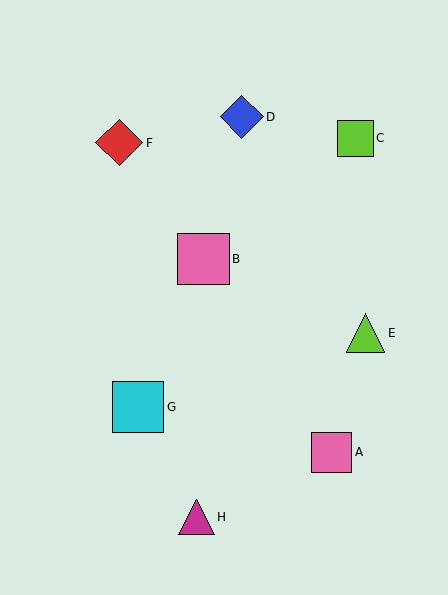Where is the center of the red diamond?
The center of the red diamond is at (119, 143).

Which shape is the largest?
The pink square (labeled B) is the largest.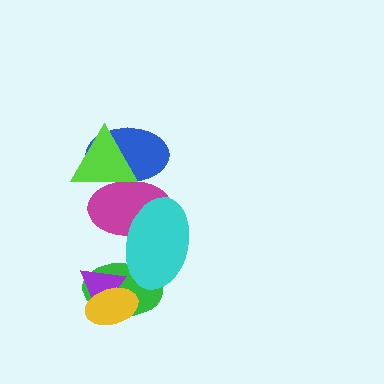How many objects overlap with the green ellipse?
3 objects overlap with the green ellipse.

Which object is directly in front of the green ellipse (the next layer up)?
The purple triangle is directly in front of the green ellipse.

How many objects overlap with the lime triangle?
2 objects overlap with the lime triangle.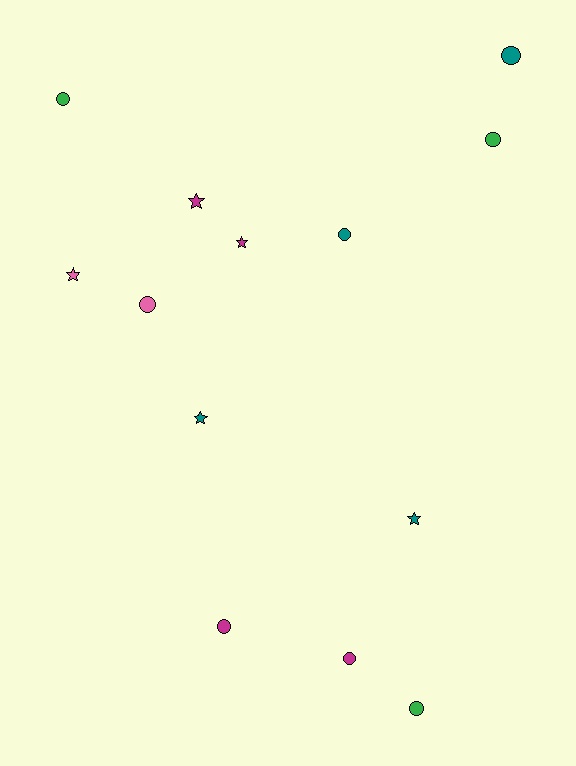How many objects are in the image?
There are 13 objects.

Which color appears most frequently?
Magenta, with 4 objects.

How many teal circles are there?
There are 2 teal circles.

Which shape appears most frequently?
Circle, with 8 objects.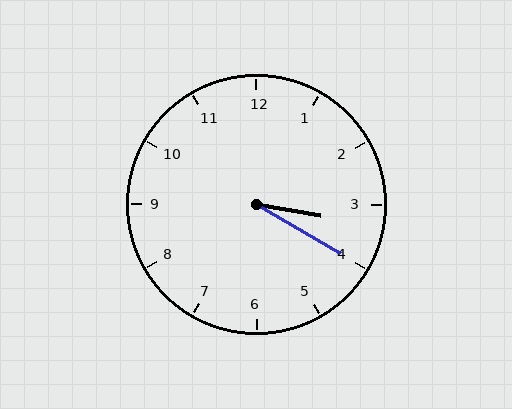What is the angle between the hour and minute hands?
Approximately 20 degrees.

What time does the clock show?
3:20.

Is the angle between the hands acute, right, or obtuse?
It is acute.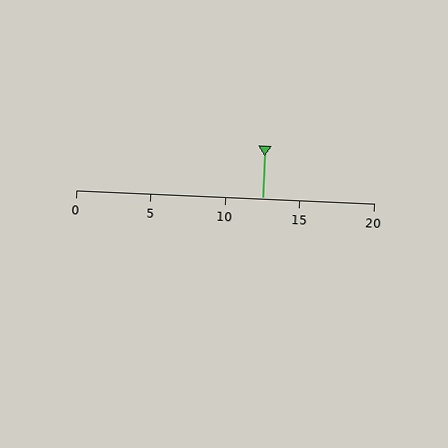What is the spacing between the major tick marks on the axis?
The major ticks are spaced 5 apart.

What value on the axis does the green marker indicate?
The marker indicates approximately 12.5.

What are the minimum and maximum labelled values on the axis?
The axis runs from 0 to 20.